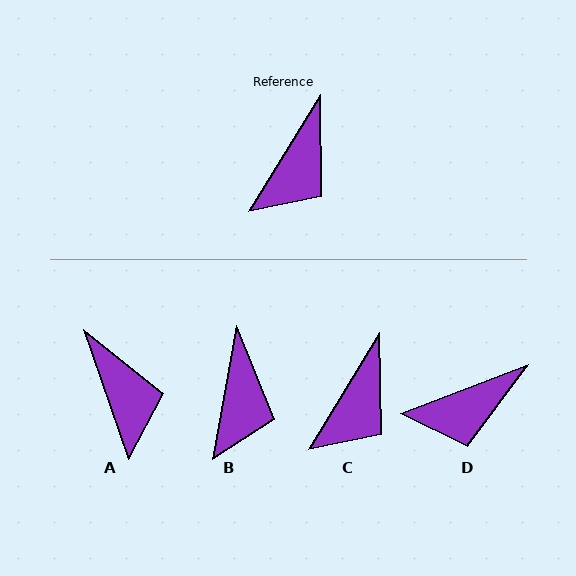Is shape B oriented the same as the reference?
No, it is off by about 21 degrees.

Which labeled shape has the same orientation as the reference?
C.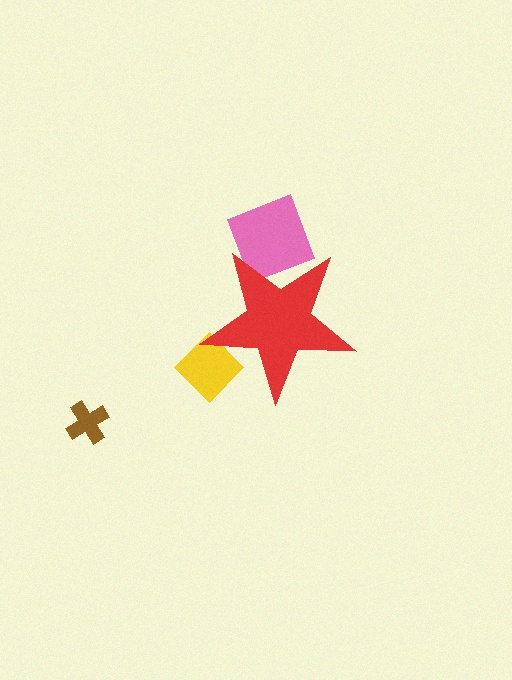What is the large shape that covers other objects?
A red star.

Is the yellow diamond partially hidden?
Yes, the yellow diamond is partially hidden behind the red star.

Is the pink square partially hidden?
Yes, the pink square is partially hidden behind the red star.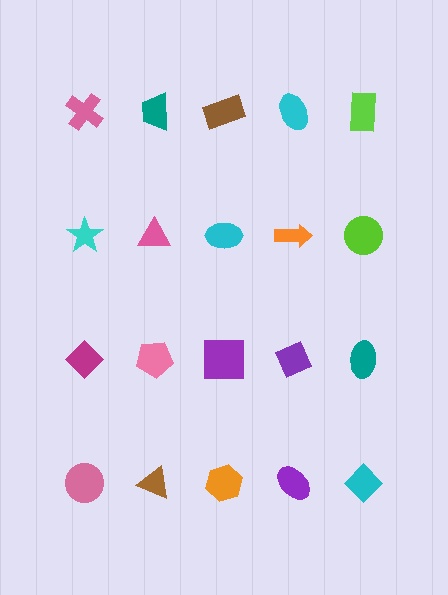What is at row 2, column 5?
A lime circle.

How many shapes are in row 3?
5 shapes.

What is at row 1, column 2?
A teal trapezoid.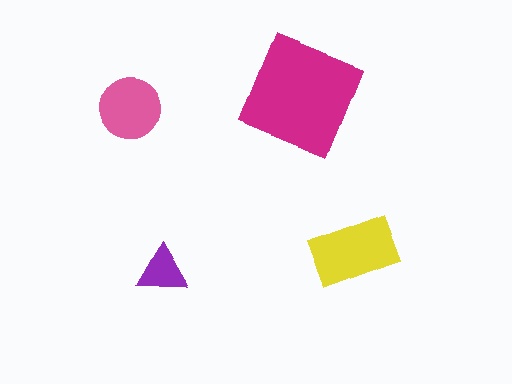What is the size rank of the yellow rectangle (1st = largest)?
2nd.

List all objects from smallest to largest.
The purple triangle, the pink circle, the yellow rectangle, the magenta square.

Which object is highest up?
The magenta square is topmost.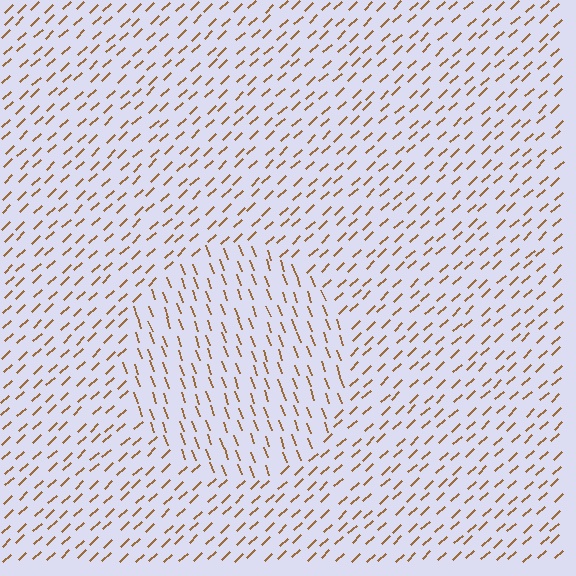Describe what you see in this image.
The image is filled with small brown line segments. A circle region in the image has lines oriented differently from the surrounding lines, creating a visible texture boundary.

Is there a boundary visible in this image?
Yes, there is a texture boundary formed by a change in line orientation.